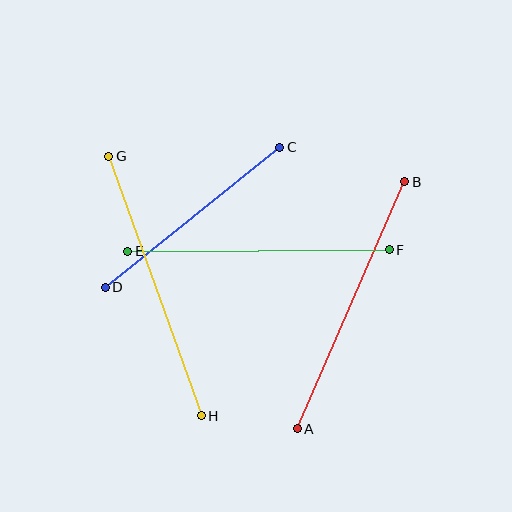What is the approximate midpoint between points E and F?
The midpoint is at approximately (258, 250) pixels.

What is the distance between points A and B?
The distance is approximately 269 pixels.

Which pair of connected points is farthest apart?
Points G and H are farthest apart.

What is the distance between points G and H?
The distance is approximately 276 pixels.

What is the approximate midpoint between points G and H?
The midpoint is at approximately (155, 286) pixels.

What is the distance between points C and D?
The distance is approximately 224 pixels.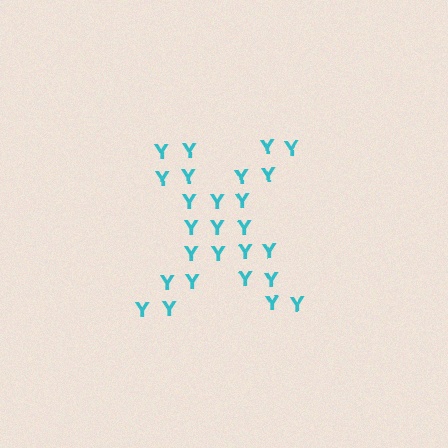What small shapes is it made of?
It is made of small letter Y's.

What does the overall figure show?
The overall figure shows the letter X.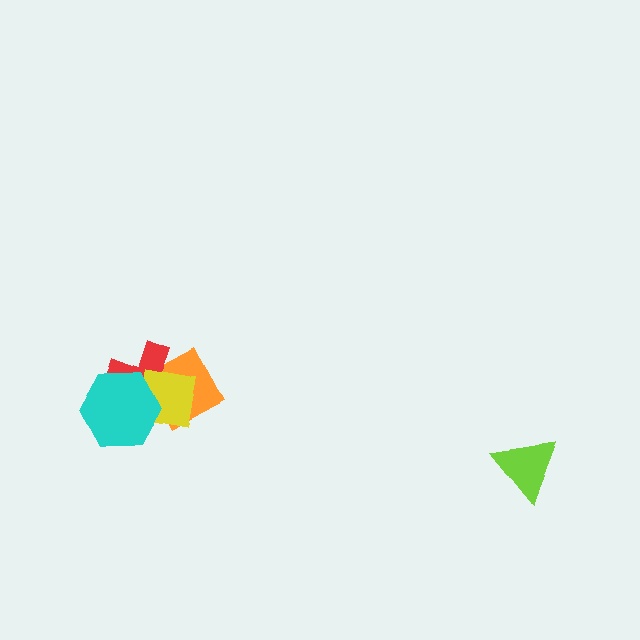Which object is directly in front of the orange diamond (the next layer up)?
The red cross is directly in front of the orange diamond.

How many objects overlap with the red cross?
3 objects overlap with the red cross.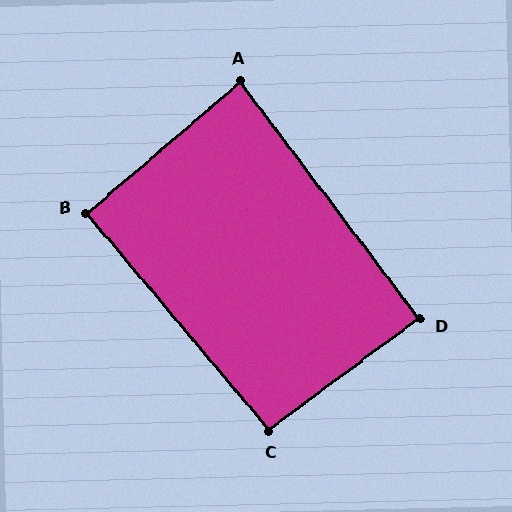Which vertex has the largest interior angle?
C, at approximately 94 degrees.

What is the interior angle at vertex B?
Approximately 90 degrees (approximately right).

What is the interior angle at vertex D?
Approximately 90 degrees (approximately right).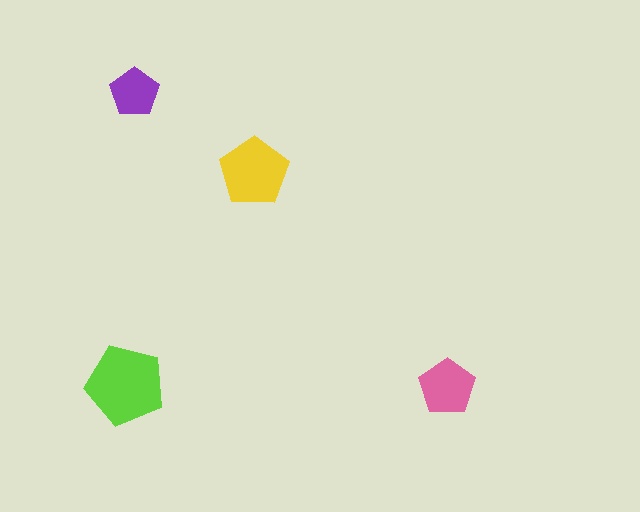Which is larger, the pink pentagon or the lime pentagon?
The lime one.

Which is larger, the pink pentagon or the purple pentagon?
The pink one.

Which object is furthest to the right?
The pink pentagon is rightmost.